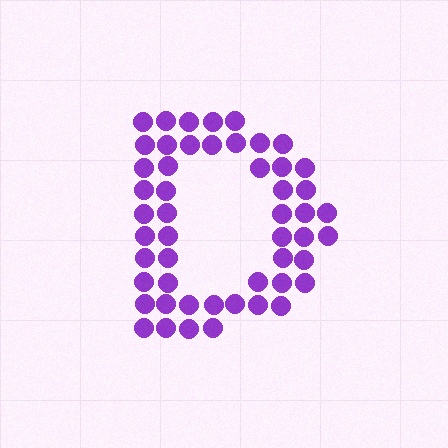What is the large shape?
The large shape is the letter D.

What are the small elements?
The small elements are circles.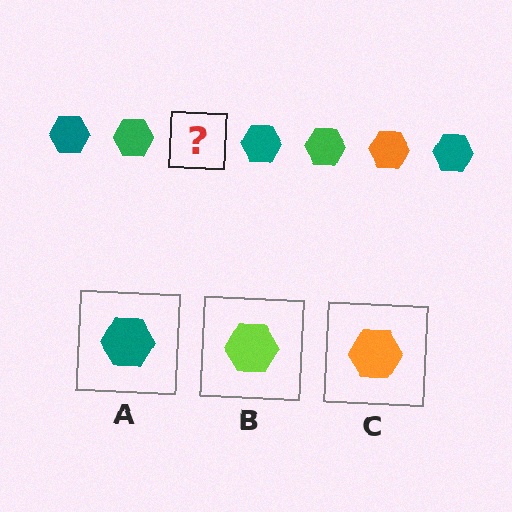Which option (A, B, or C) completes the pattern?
C.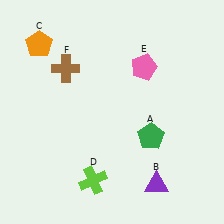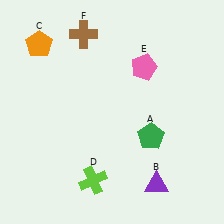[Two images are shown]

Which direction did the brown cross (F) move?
The brown cross (F) moved up.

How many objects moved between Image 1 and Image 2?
1 object moved between the two images.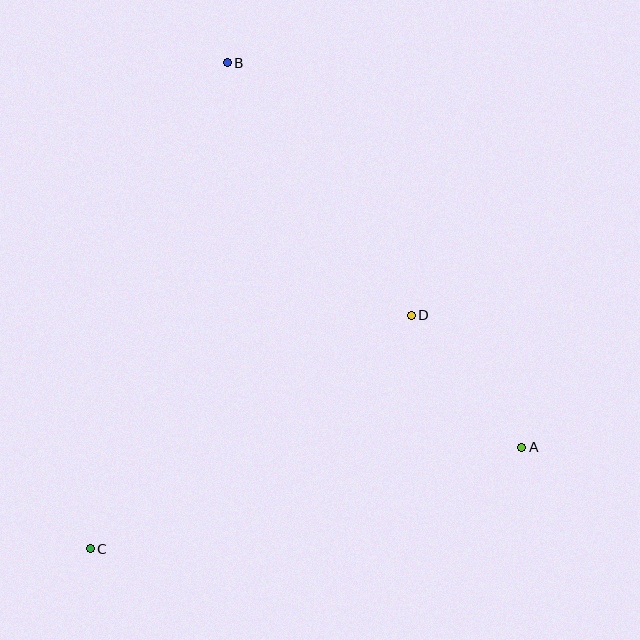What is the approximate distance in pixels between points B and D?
The distance between B and D is approximately 312 pixels.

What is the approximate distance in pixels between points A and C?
The distance between A and C is approximately 444 pixels.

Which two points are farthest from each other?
Points B and C are farthest from each other.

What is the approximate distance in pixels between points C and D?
The distance between C and D is approximately 397 pixels.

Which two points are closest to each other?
Points A and D are closest to each other.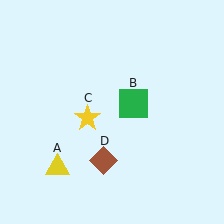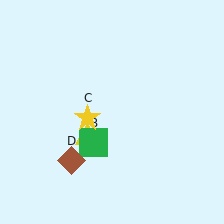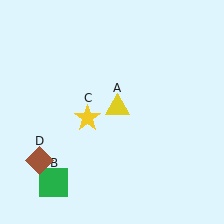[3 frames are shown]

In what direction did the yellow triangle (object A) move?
The yellow triangle (object A) moved up and to the right.